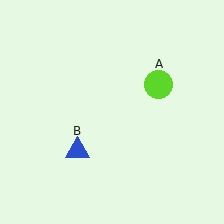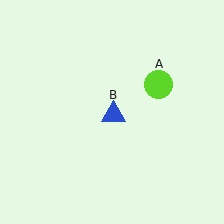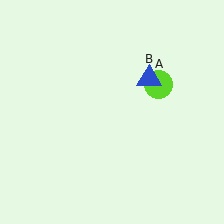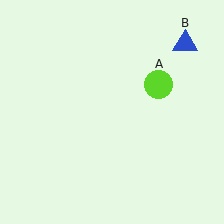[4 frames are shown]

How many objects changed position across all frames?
1 object changed position: blue triangle (object B).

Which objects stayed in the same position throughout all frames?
Lime circle (object A) remained stationary.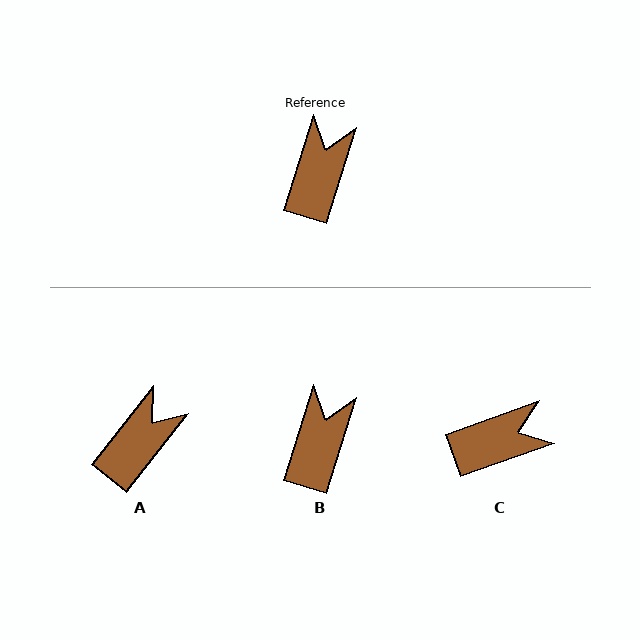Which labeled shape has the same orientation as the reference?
B.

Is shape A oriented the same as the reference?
No, it is off by about 21 degrees.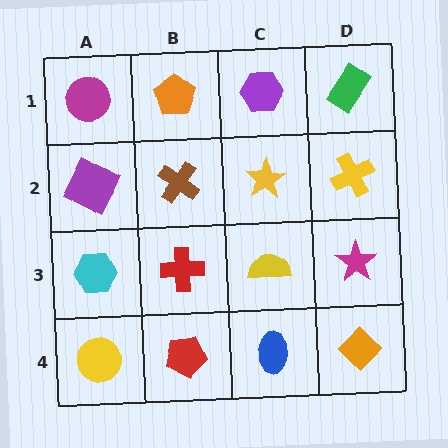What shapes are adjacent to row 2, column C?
A purple hexagon (row 1, column C), a yellow semicircle (row 3, column C), a brown cross (row 2, column B), a yellow cross (row 2, column D).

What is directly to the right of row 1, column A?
An orange pentagon.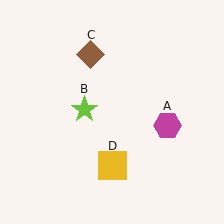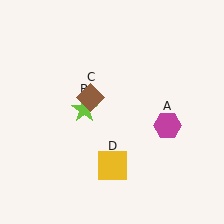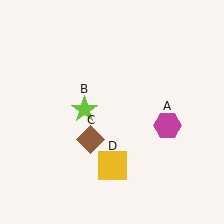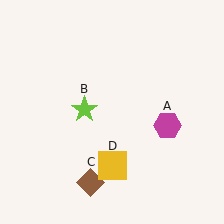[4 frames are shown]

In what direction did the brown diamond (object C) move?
The brown diamond (object C) moved down.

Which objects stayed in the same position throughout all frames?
Magenta hexagon (object A) and lime star (object B) and yellow square (object D) remained stationary.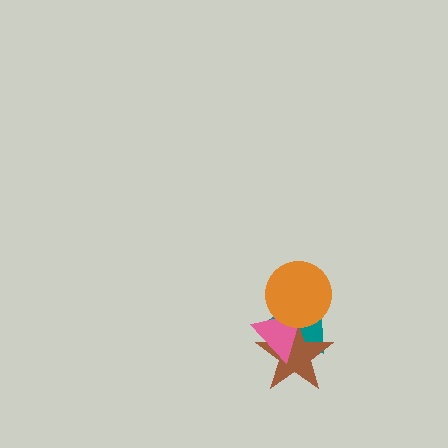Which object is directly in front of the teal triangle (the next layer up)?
The brown star is directly in front of the teal triangle.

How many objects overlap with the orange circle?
3 objects overlap with the orange circle.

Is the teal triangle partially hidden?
Yes, it is partially covered by another shape.